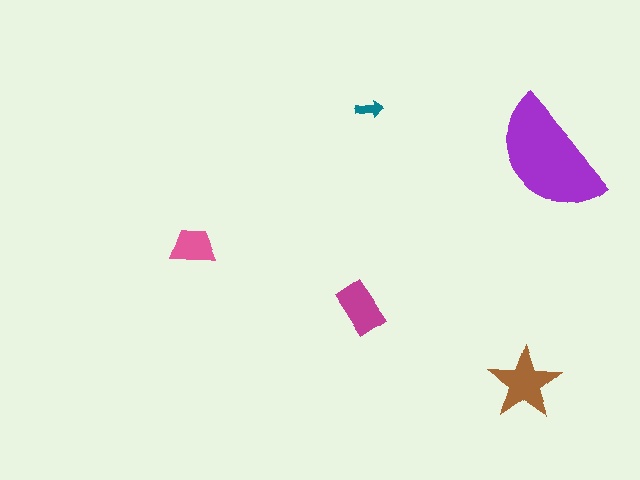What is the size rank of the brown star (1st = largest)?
2nd.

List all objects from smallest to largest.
The teal arrow, the pink trapezoid, the magenta rectangle, the brown star, the purple semicircle.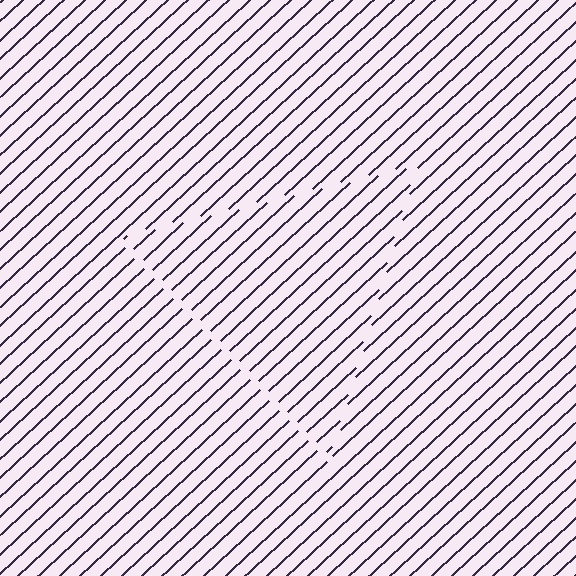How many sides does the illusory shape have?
3 sides — the line-ends trace a triangle.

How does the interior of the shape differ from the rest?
The interior of the shape contains the same grating, shifted by half a period — the contour is defined by the phase discontinuity where line-ends from the inner and outer gratings abut.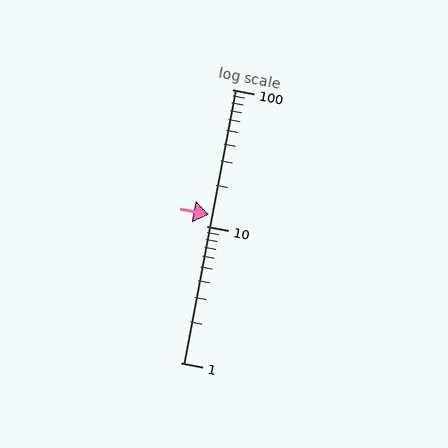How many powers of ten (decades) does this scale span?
The scale spans 2 decades, from 1 to 100.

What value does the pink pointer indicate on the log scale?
The pointer indicates approximately 12.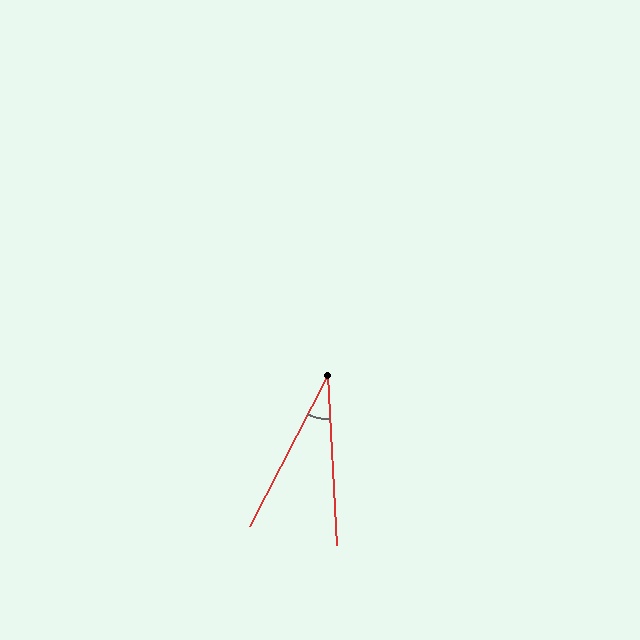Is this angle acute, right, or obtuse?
It is acute.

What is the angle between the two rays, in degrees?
Approximately 30 degrees.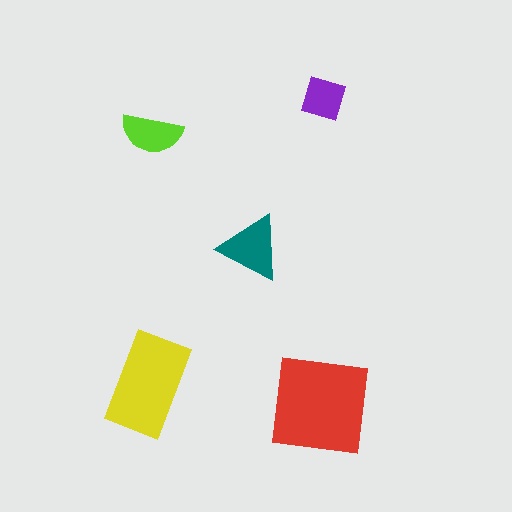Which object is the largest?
The red square.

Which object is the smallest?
The purple diamond.